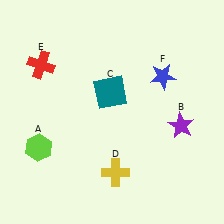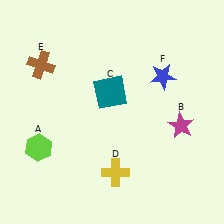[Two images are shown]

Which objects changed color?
B changed from purple to magenta. E changed from red to brown.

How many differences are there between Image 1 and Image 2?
There are 2 differences between the two images.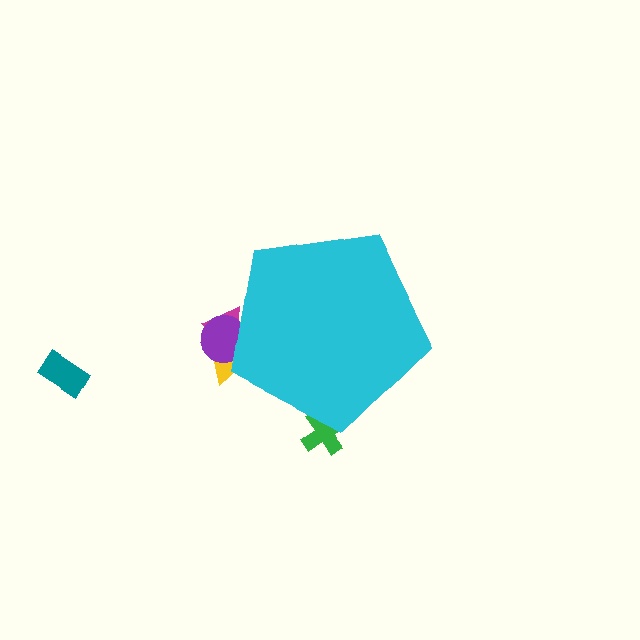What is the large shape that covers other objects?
A cyan pentagon.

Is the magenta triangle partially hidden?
Yes, the magenta triangle is partially hidden behind the cyan pentagon.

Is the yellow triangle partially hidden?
Yes, the yellow triangle is partially hidden behind the cyan pentagon.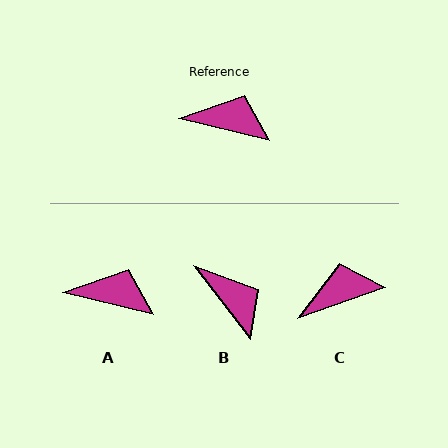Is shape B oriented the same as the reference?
No, it is off by about 38 degrees.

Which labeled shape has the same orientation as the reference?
A.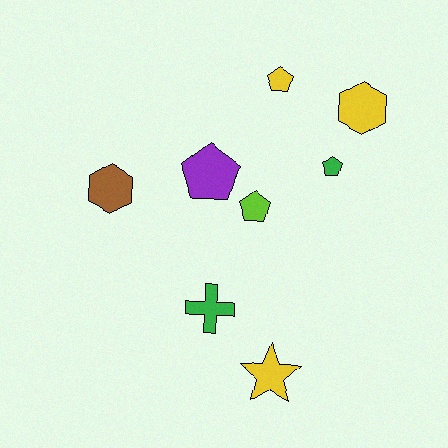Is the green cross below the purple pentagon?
Yes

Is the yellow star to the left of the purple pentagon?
No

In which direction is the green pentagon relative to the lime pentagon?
The green pentagon is to the right of the lime pentagon.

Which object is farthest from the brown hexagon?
The yellow hexagon is farthest from the brown hexagon.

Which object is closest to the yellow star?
The green cross is closest to the yellow star.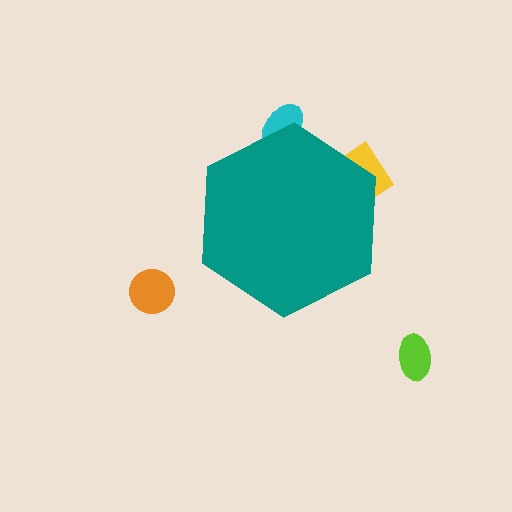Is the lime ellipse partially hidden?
No, the lime ellipse is fully visible.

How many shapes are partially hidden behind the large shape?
2 shapes are partially hidden.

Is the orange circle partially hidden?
No, the orange circle is fully visible.